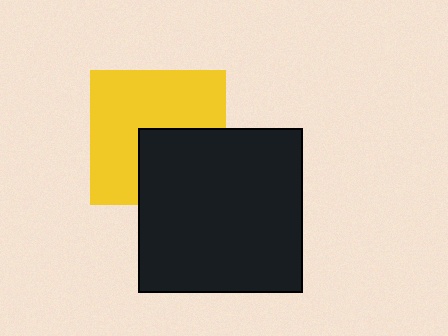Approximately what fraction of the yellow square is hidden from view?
Roughly 37% of the yellow square is hidden behind the black square.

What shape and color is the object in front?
The object in front is a black square.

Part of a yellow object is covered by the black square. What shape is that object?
It is a square.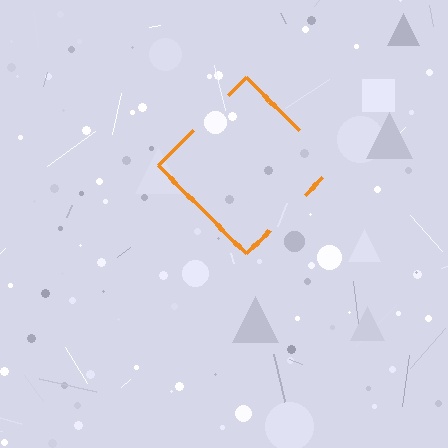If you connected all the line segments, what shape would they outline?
They would outline a diamond.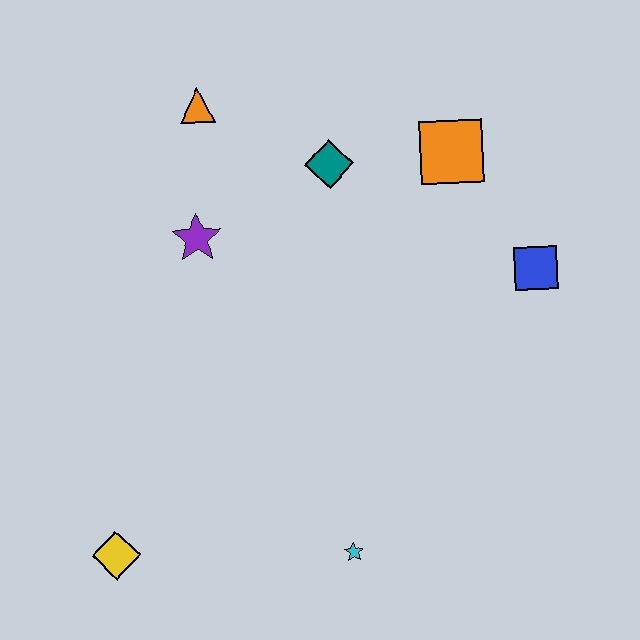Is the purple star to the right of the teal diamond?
No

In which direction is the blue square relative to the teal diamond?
The blue square is to the right of the teal diamond.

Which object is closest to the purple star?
The orange triangle is closest to the purple star.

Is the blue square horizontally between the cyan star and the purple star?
No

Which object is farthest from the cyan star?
The orange triangle is farthest from the cyan star.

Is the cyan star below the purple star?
Yes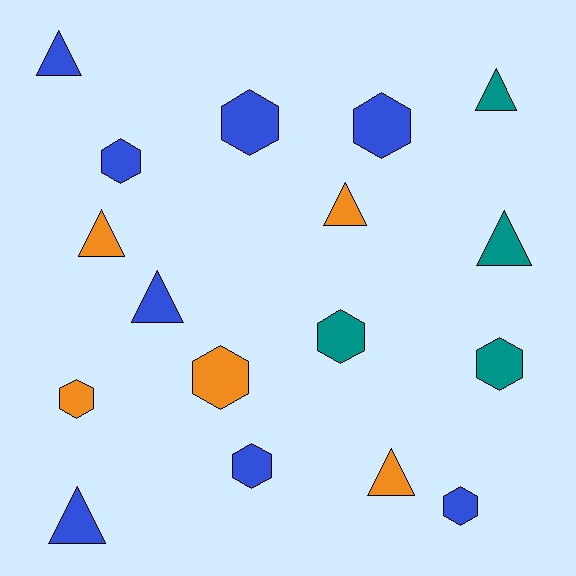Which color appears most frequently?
Blue, with 8 objects.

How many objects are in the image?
There are 17 objects.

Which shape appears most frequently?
Hexagon, with 9 objects.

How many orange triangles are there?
There are 3 orange triangles.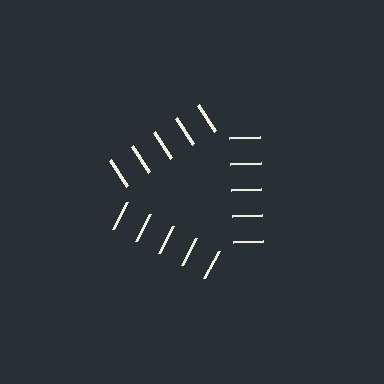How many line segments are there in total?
15 — 5 along each of the 3 edges.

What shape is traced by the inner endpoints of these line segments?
An illusory triangle — the line segments terminate on its edges but no continuous stroke is drawn.